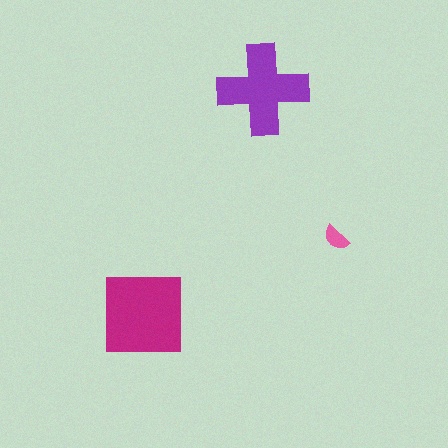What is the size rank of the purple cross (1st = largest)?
2nd.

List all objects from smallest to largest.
The pink semicircle, the purple cross, the magenta square.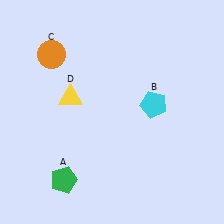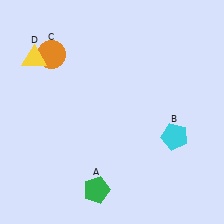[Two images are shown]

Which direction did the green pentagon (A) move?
The green pentagon (A) moved right.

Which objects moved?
The objects that moved are: the green pentagon (A), the cyan pentagon (B), the yellow triangle (D).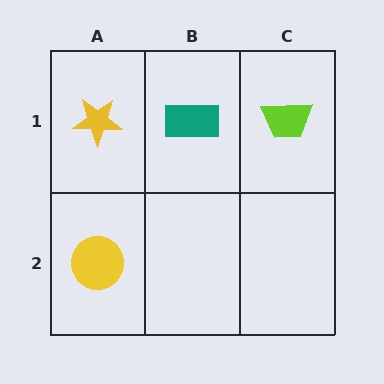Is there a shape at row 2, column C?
No, that cell is empty.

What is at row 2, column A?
A yellow circle.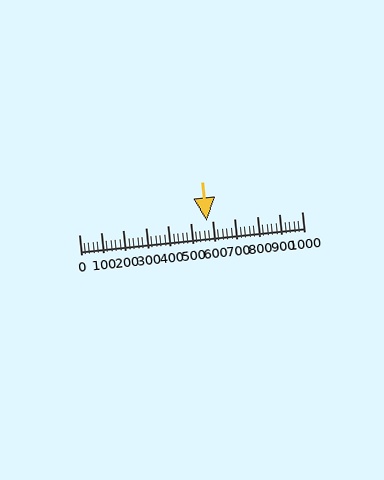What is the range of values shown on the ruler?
The ruler shows values from 0 to 1000.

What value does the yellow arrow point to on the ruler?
The yellow arrow points to approximately 574.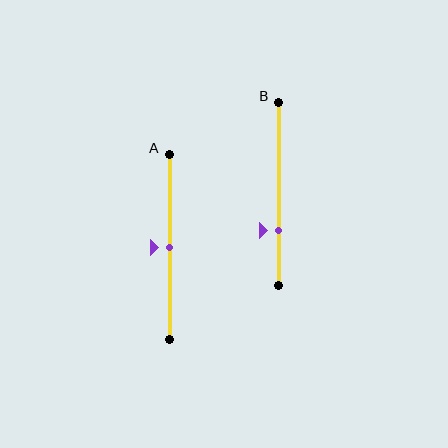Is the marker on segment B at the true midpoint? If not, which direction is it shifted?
No, the marker on segment B is shifted downward by about 20% of the segment length.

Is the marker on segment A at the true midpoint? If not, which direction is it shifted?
Yes, the marker on segment A is at the true midpoint.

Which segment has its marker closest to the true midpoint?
Segment A has its marker closest to the true midpoint.